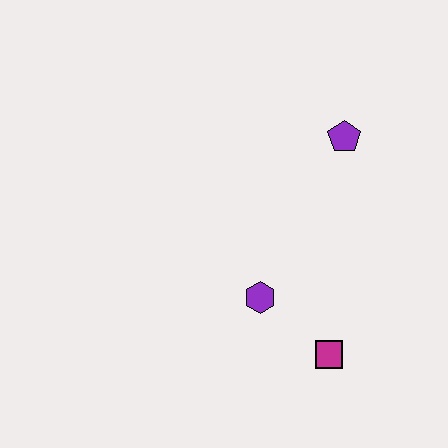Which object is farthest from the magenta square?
The purple pentagon is farthest from the magenta square.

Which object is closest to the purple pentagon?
The purple hexagon is closest to the purple pentagon.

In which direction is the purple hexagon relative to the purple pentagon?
The purple hexagon is below the purple pentagon.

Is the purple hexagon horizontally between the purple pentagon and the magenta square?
No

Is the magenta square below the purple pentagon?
Yes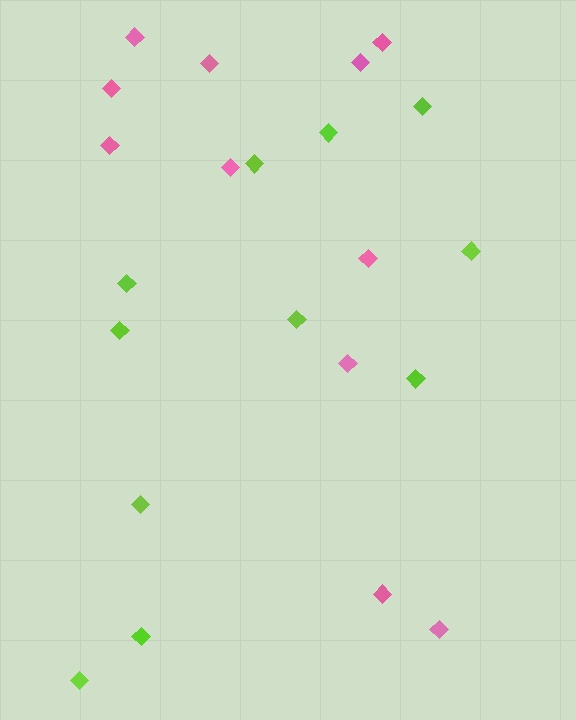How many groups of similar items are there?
There are 2 groups: one group of pink diamonds (11) and one group of lime diamonds (11).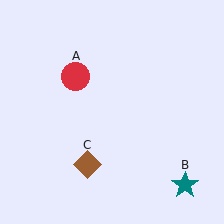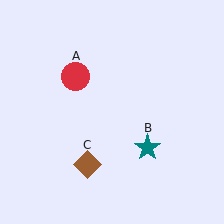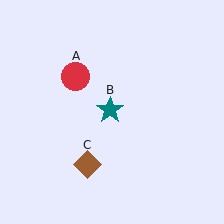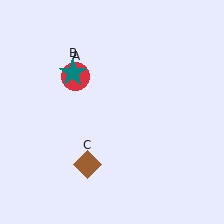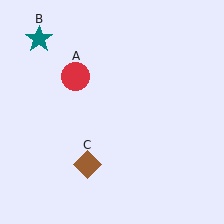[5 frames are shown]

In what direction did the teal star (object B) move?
The teal star (object B) moved up and to the left.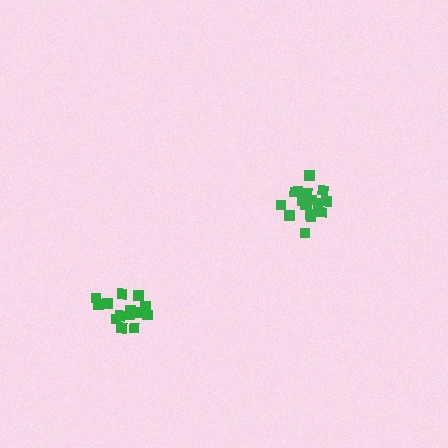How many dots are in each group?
Group 1: 14 dots, Group 2: 18 dots (32 total).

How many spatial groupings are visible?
There are 2 spatial groupings.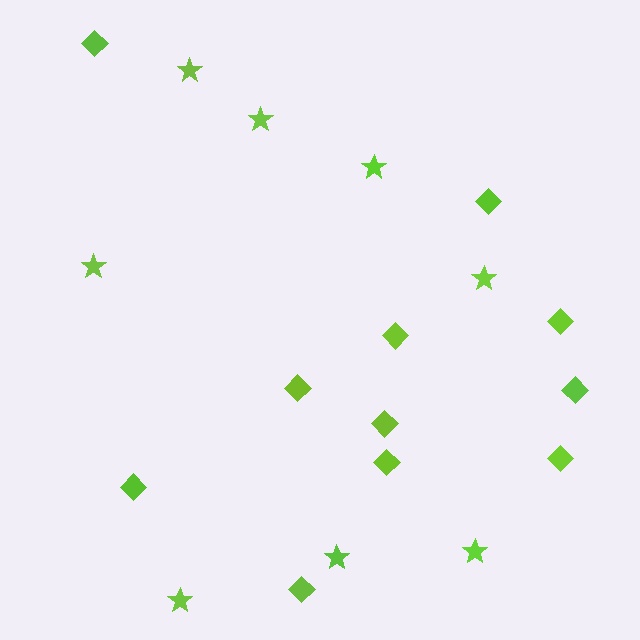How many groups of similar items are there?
There are 2 groups: one group of stars (8) and one group of diamonds (11).